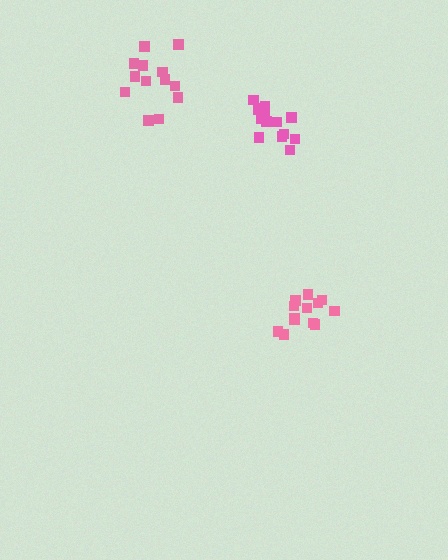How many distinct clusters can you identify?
There are 3 distinct clusters.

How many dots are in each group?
Group 1: 13 dots, Group 2: 14 dots, Group 3: 13 dots (40 total).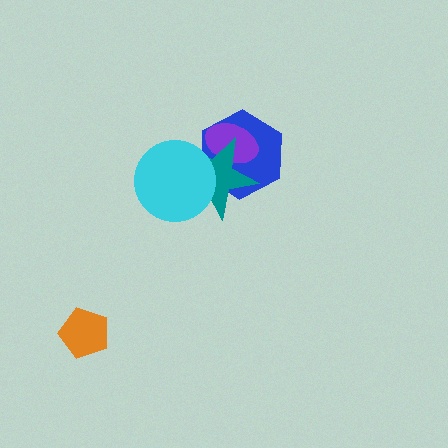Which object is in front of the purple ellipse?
The teal star is in front of the purple ellipse.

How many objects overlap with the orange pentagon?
0 objects overlap with the orange pentagon.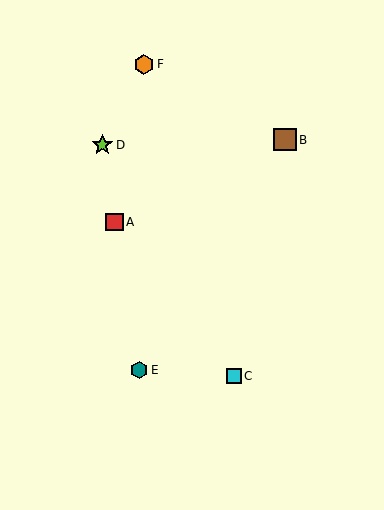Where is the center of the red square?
The center of the red square is at (115, 222).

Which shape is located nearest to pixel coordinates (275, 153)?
The brown square (labeled B) at (285, 140) is nearest to that location.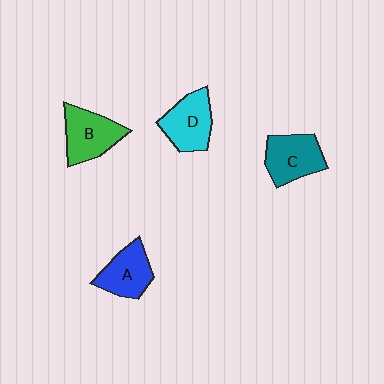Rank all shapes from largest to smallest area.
From largest to smallest: B (green), D (cyan), C (teal), A (blue).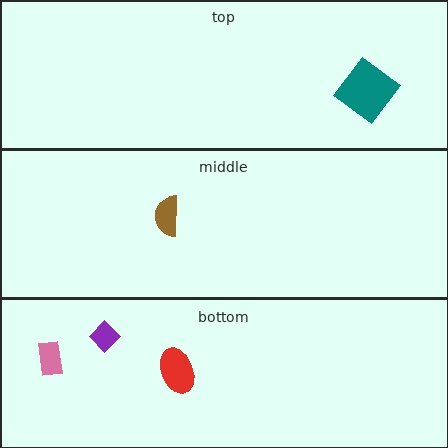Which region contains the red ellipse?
The bottom region.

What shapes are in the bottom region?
The red ellipse, the purple diamond, the pink rectangle.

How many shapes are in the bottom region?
3.